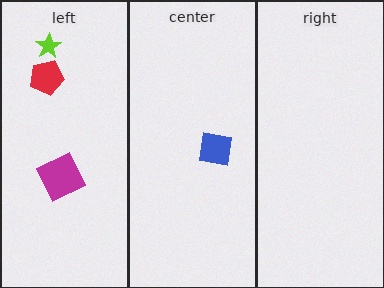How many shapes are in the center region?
1.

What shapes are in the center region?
The blue square.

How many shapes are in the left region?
3.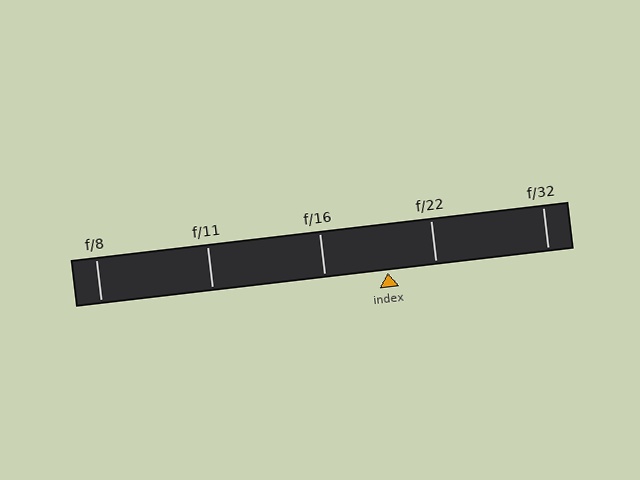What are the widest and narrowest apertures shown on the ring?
The widest aperture shown is f/8 and the narrowest is f/32.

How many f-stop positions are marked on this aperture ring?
There are 5 f-stop positions marked.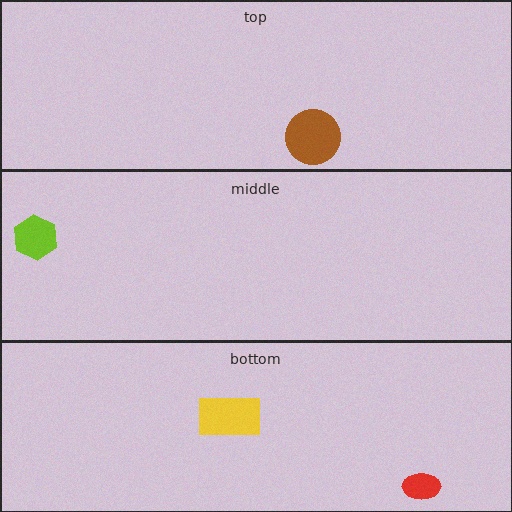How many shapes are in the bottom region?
2.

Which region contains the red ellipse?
The bottom region.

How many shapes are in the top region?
1.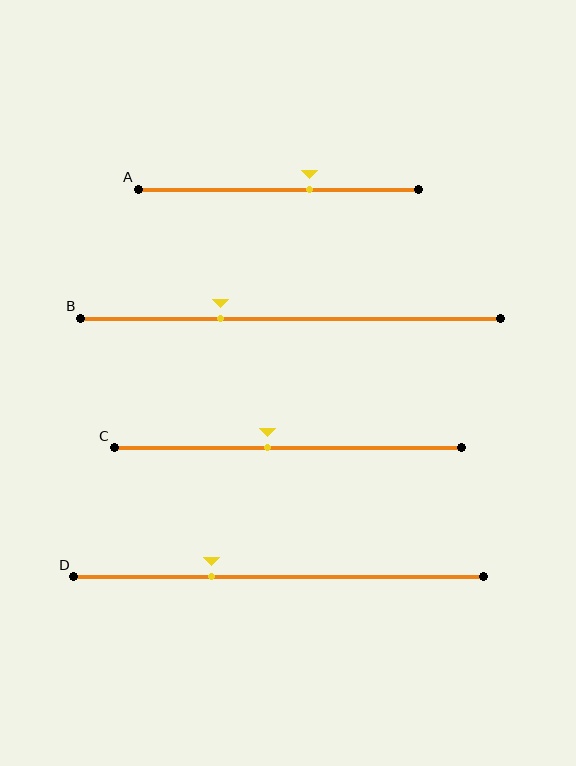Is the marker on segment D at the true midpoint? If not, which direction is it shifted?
No, the marker on segment D is shifted to the left by about 16% of the segment length.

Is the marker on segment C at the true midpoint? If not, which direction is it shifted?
No, the marker on segment C is shifted to the left by about 6% of the segment length.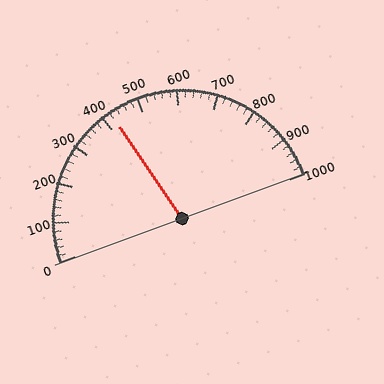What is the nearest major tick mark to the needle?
The nearest major tick mark is 400.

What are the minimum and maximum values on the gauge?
The gauge ranges from 0 to 1000.